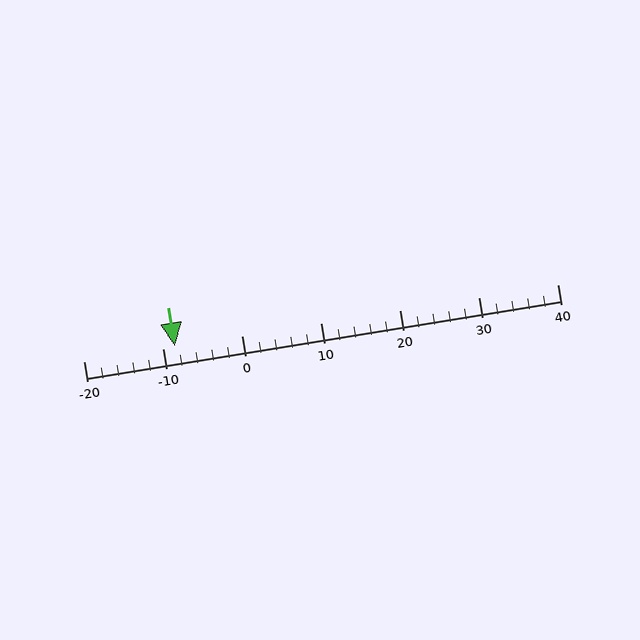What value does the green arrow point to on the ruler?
The green arrow points to approximately -8.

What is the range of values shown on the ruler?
The ruler shows values from -20 to 40.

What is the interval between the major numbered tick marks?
The major tick marks are spaced 10 units apart.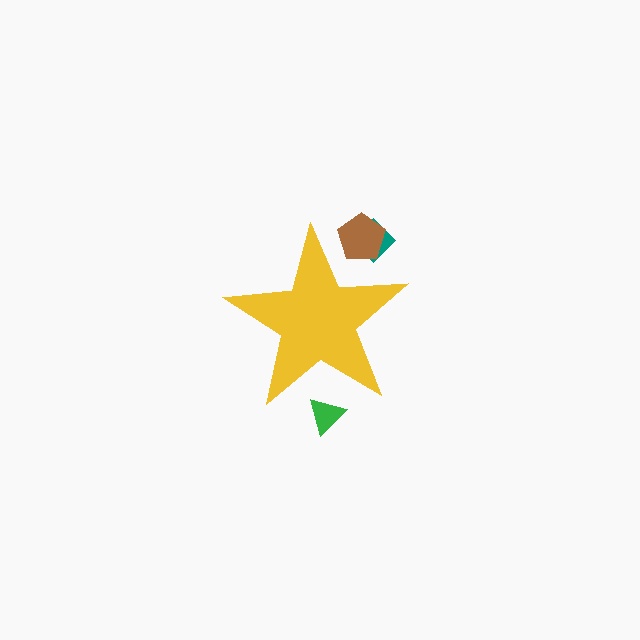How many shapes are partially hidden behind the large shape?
3 shapes are partially hidden.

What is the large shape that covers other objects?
A yellow star.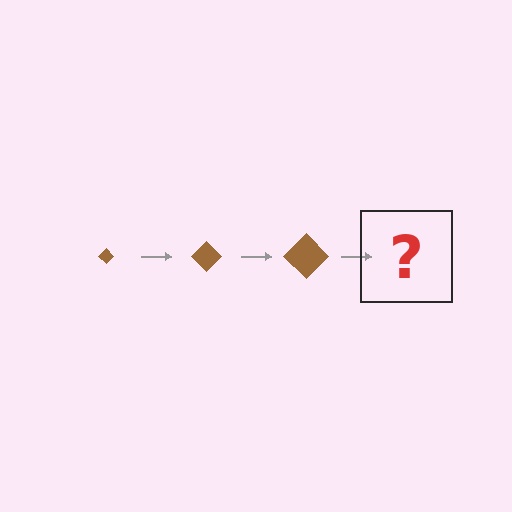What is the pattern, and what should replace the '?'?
The pattern is that the diamond gets progressively larger each step. The '?' should be a brown diamond, larger than the previous one.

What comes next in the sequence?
The next element should be a brown diamond, larger than the previous one.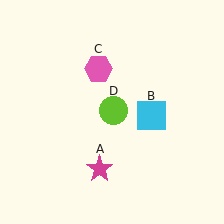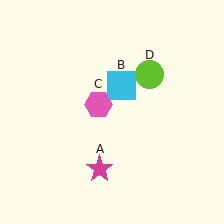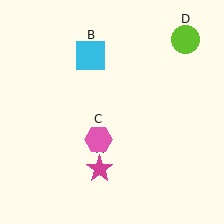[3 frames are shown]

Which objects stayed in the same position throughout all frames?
Magenta star (object A) remained stationary.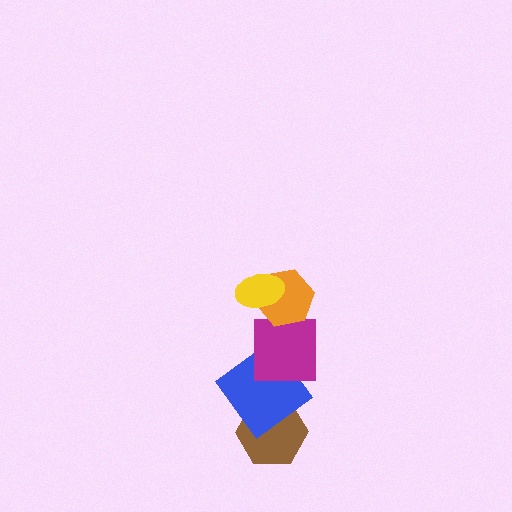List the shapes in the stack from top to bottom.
From top to bottom: the yellow ellipse, the orange hexagon, the magenta square, the blue diamond, the brown hexagon.